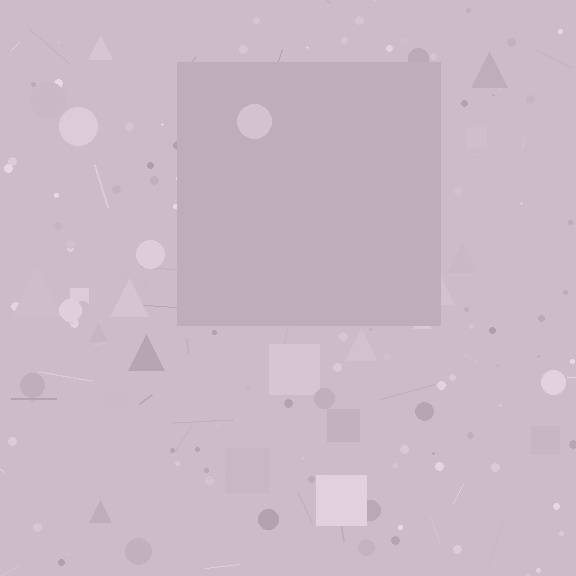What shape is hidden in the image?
A square is hidden in the image.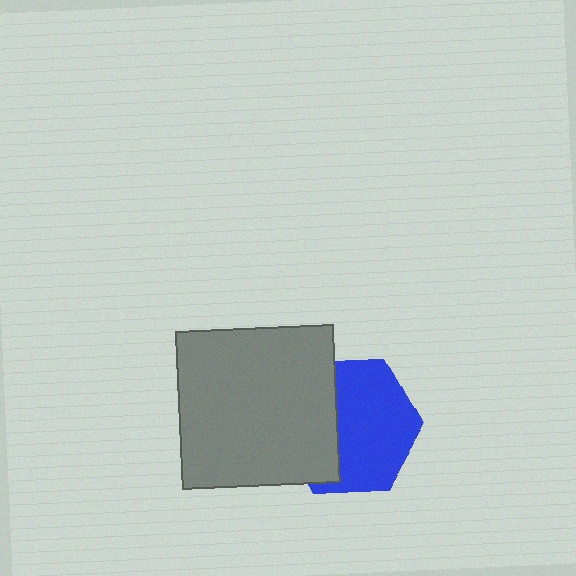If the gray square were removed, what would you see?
You would see the complete blue hexagon.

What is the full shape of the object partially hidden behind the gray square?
The partially hidden object is a blue hexagon.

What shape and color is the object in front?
The object in front is a gray square.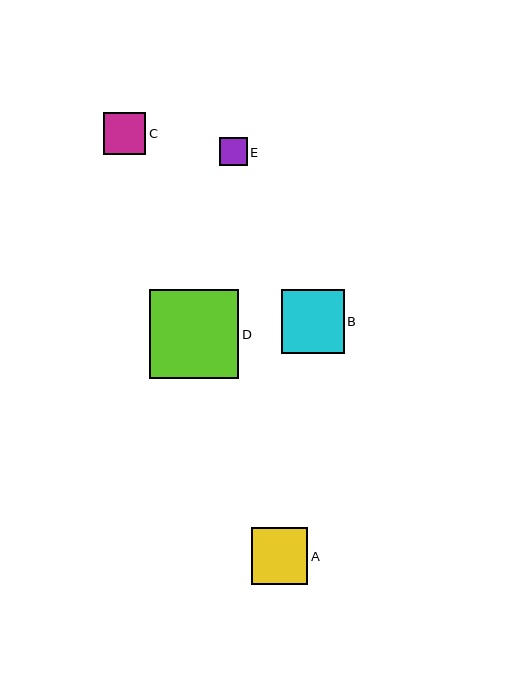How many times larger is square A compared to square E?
Square A is approximately 2.0 times the size of square E.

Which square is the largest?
Square D is the largest with a size of approximately 89 pixels.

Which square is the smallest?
Square E is the smallest with a size of approximately 28 pixels.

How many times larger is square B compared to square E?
Square B is approximately 2.3 times the size of square E.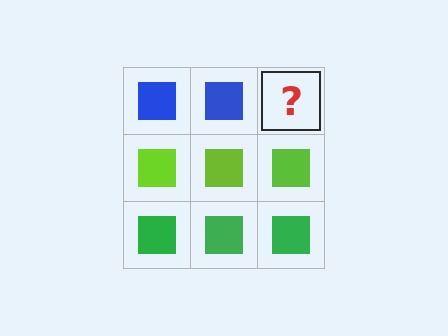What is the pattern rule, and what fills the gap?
The rule is that each row has a consistent color. The gap should be filled with a blue square.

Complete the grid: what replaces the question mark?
The question mark should be replaced with a blue square.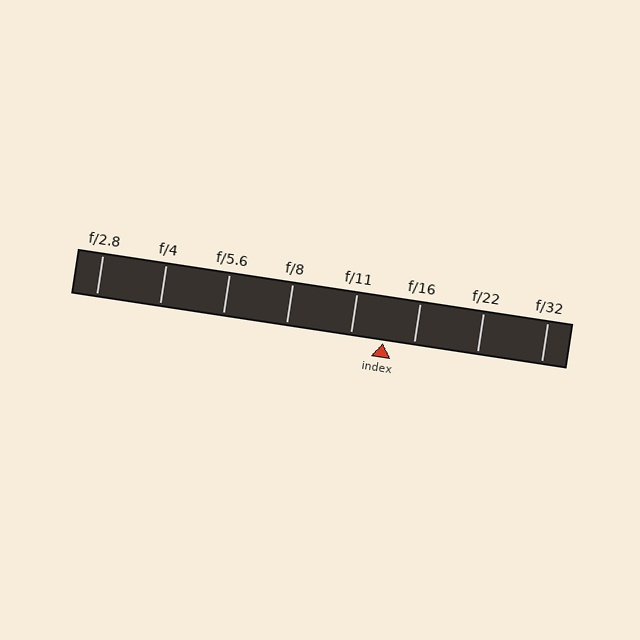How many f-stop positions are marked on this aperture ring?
There are 8 f-stop positions marked.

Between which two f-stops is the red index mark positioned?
The index mark is between f/11 and f/16.